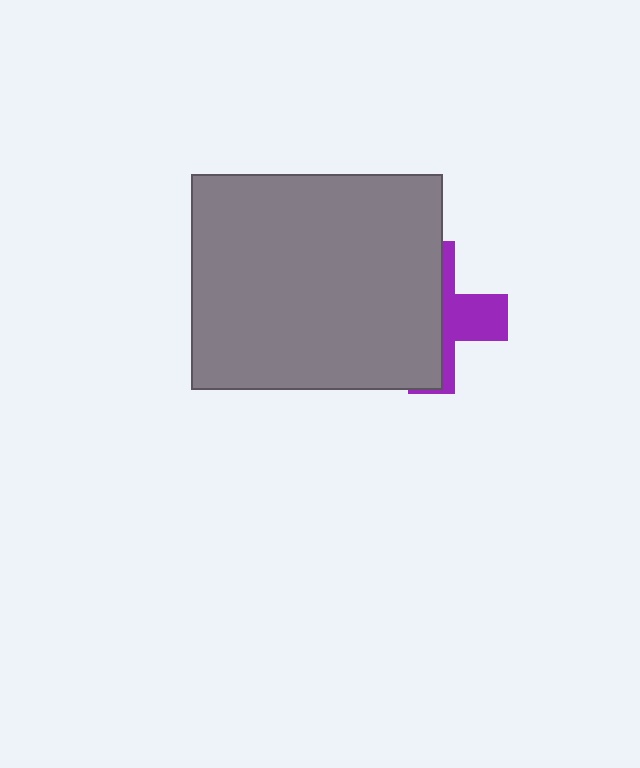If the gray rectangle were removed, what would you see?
You would see the complete purple cross.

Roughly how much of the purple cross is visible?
A small part of it is visible (roughly 36%).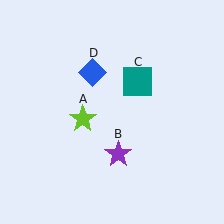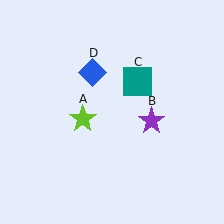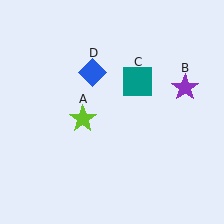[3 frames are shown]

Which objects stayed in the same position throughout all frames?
Lime star (object A) and teal square (object C) and blue diamond (object D) remained stationary.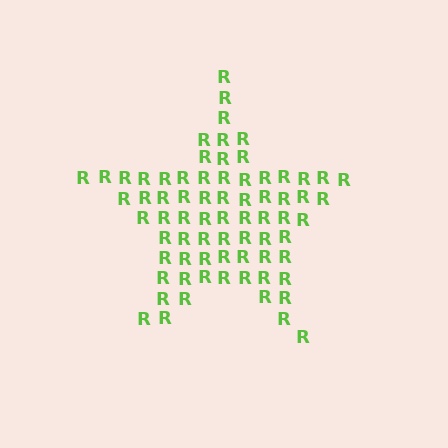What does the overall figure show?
The overall figure shows a star.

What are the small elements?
The small elements are letter R's.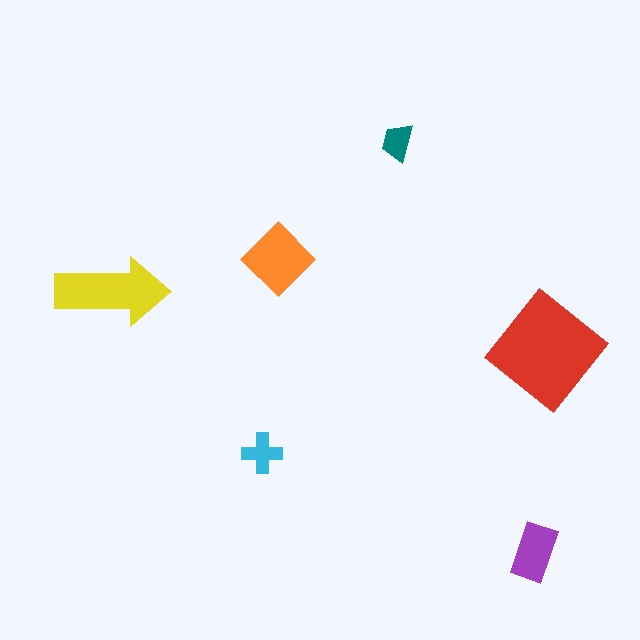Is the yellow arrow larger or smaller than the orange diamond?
Larger.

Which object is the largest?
The red diamond.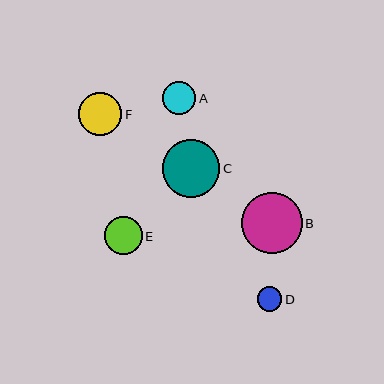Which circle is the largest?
Circle B is the largest with a size of approximately 61 pixels.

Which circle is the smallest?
Circle D is the smallest with a size of approximately 24 pixels.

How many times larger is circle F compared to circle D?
Circle F is approximately 1.8 times the size of circle D.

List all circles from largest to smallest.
From largest to smallest: B, C, F, E, A, D.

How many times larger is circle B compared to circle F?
Circle B is approximately 1.4 times the size of circle F.